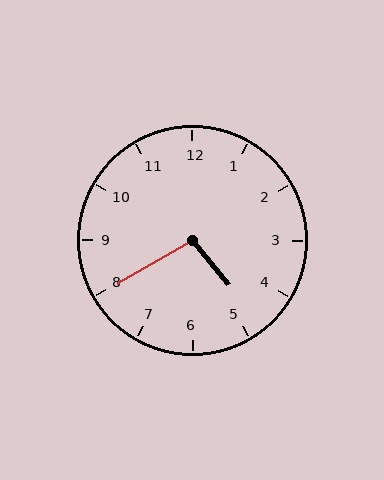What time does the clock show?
4:40.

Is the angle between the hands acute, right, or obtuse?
It is obtuse.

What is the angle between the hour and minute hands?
Approximately 100 degrees.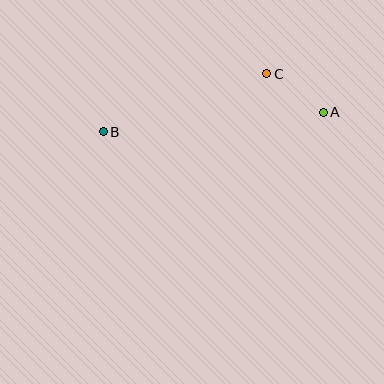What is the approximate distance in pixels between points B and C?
The distance between B and C is approximately 173 pixels.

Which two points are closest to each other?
Points A and C are closest to each other.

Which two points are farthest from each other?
Points A and B are farthest from each other.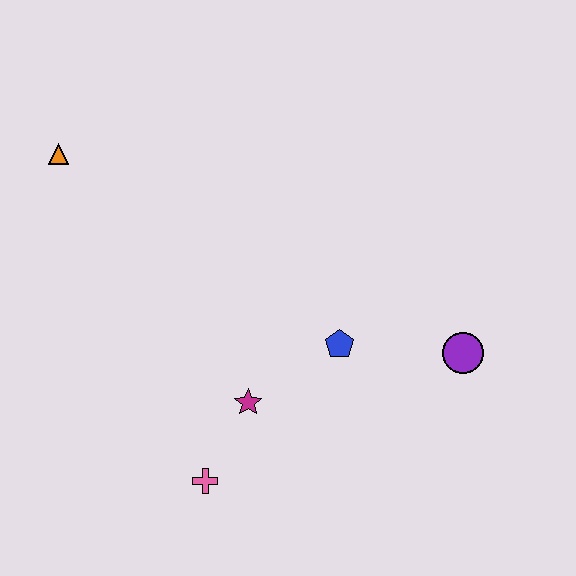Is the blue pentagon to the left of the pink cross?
No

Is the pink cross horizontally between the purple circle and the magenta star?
No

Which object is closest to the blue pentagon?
The magenta star is closest to the blue pentagon.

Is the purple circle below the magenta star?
No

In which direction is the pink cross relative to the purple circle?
The pink cross is to the left of the purple circle.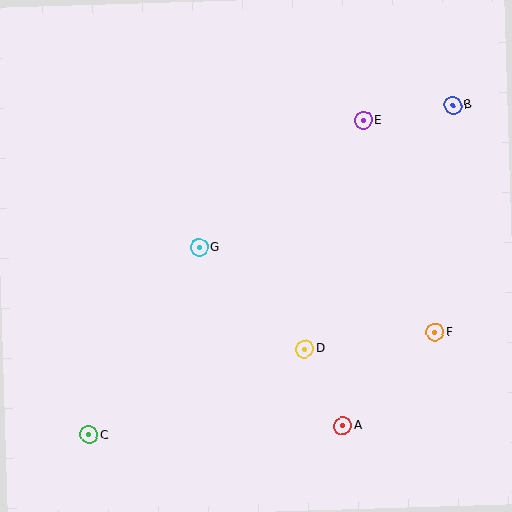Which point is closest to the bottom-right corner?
Point A is closest to the bottom-right corner.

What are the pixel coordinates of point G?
Point G is at (199, 248).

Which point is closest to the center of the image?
Point G at (199, 248) is closest to the center.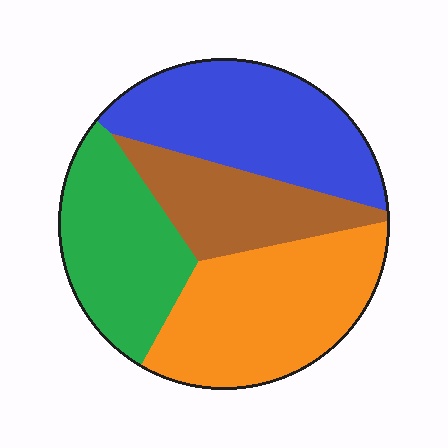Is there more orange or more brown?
Orange.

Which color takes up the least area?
Brown, at roughly 20%.